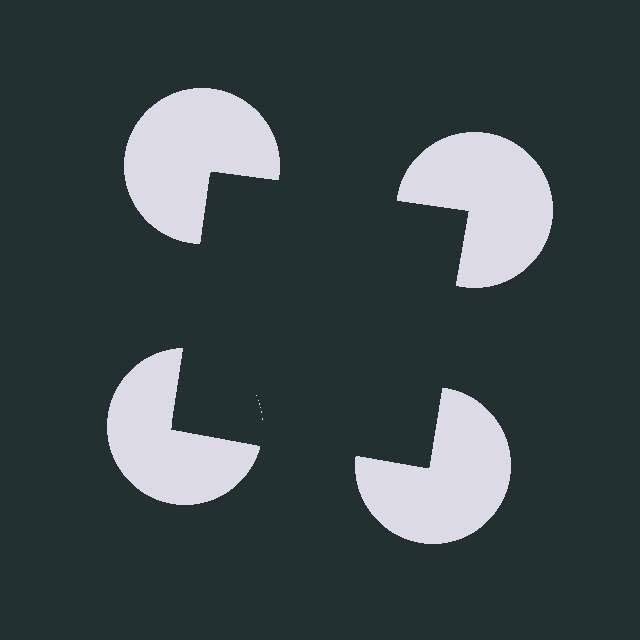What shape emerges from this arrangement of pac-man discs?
An illusory square — its edges are inferred from the aligned wedge cuts in the pac-man discs, not physically drawn.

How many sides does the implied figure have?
4 sides.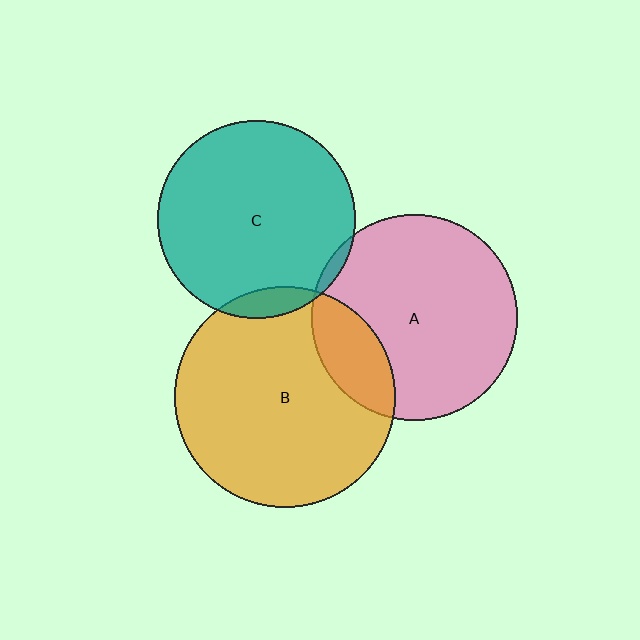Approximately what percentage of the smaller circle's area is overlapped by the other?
Approximately 20%.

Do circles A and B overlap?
Yes.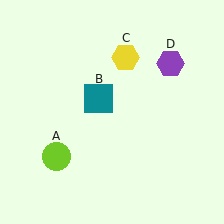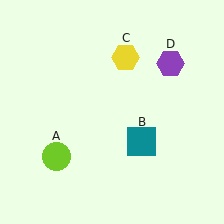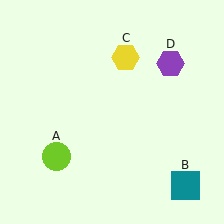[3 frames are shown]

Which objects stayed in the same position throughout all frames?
Lime circle (object A) and yellow hexagon (object C) and purple hexagon (object D) remained stationary.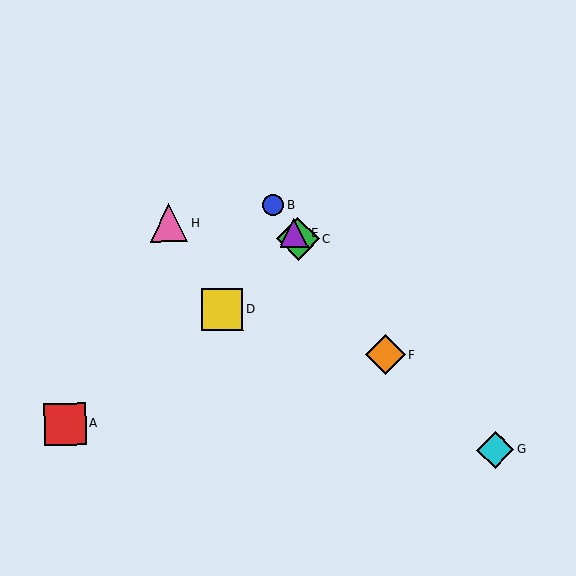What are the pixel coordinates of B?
Object B is at (273, 205).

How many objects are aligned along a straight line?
4 objects (B, C, E, F) are aligned along a straight line.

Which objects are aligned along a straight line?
Objects B, C, E, F are aligned along a straight line.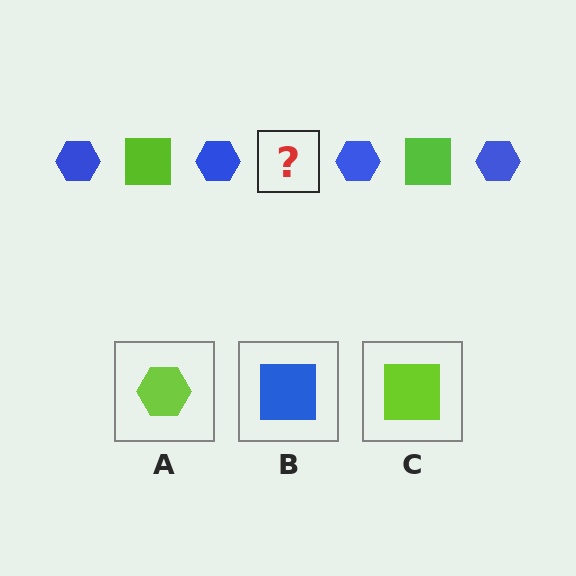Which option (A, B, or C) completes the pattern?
C.